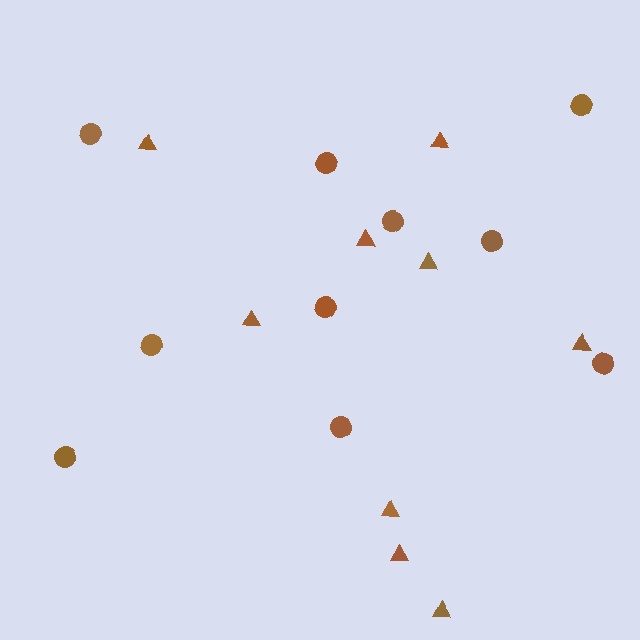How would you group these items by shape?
There are 2 groups: one group of triangles (9) and one group of circles (10).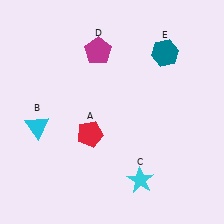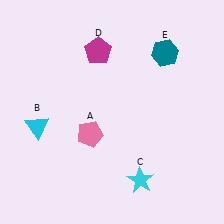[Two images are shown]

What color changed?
The pentagon (A) changed from red in Image 1 to pink in Image 2.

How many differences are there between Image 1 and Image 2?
There is 1 difference between the two images.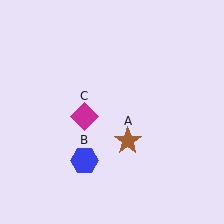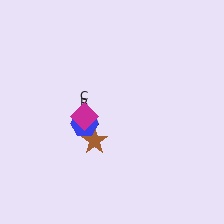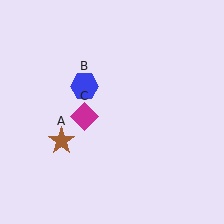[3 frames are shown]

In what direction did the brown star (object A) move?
The brown star (object A) moved left.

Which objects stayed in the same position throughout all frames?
Magenta diamond (object C) remained stationary.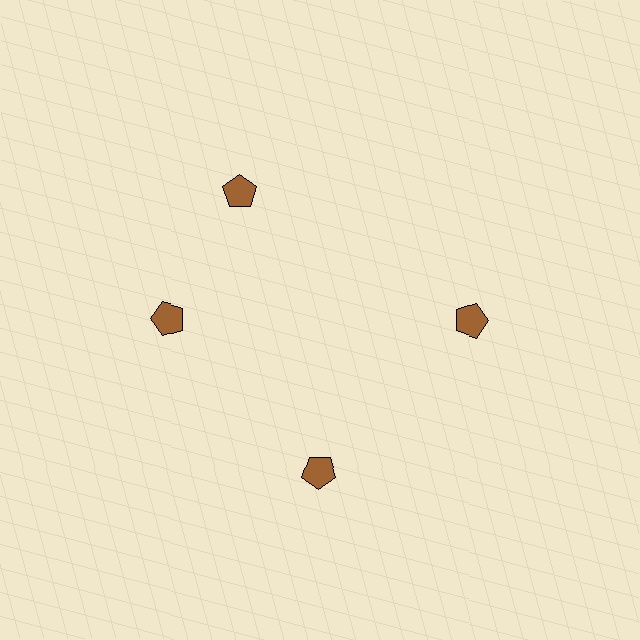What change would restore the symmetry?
The symmetry would be restored by rotating it back into even spacing with its neighbors so that all 4 pentagons sit at equal angles and equal distance from the center.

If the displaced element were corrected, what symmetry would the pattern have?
It would have 4-fold rotational symmetry — the pattern would map onto itself every 90 degrees.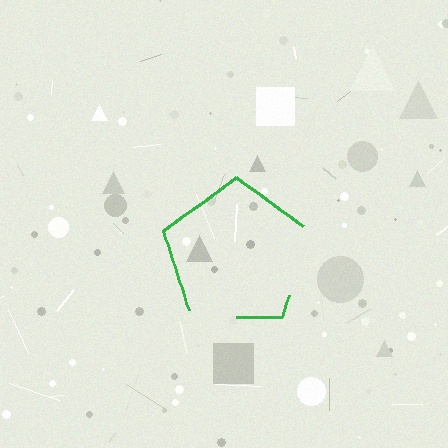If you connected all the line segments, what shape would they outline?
They would outline a pentagon.